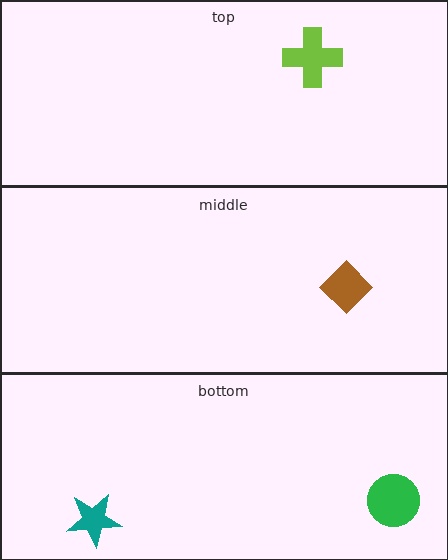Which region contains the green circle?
The bottom region.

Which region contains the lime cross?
The top region.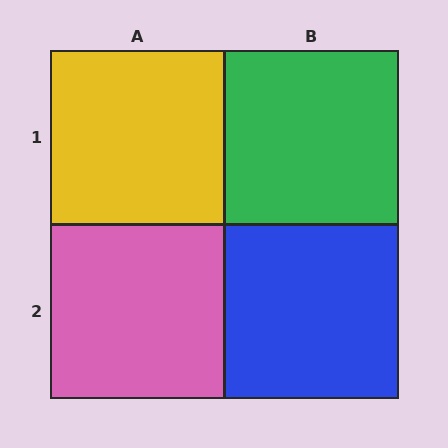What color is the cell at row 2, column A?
Pink.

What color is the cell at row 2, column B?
Blue.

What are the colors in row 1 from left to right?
Yellow, green.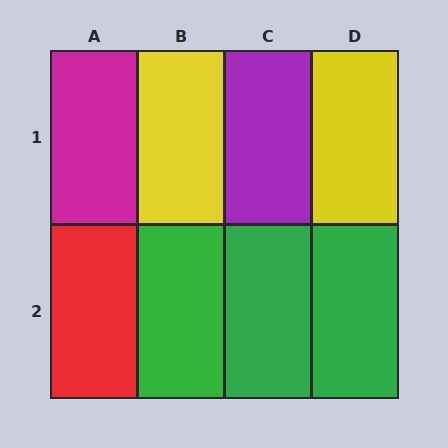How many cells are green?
3 cells are green.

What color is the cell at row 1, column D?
Yellow.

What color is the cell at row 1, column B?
Yellow.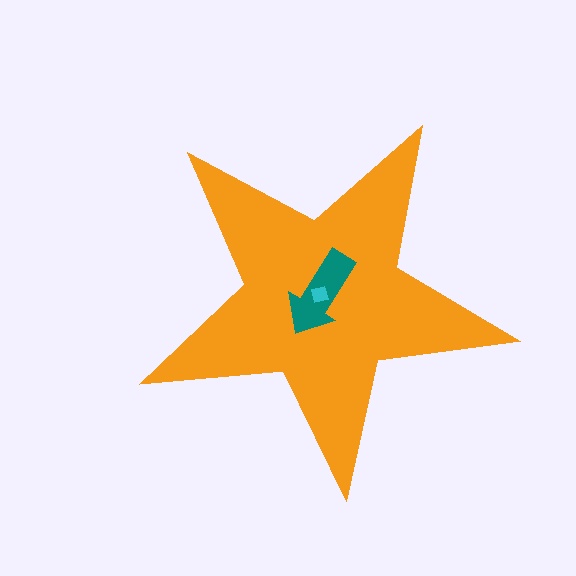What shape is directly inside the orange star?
The teal arrow.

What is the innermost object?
The cyan square.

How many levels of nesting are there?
3.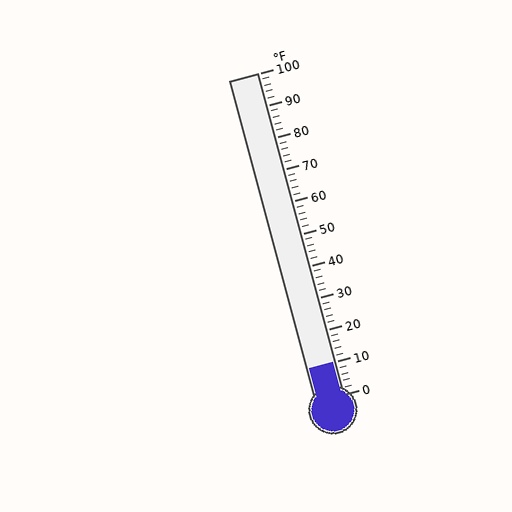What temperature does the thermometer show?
The thermometer shows approximately 10°F.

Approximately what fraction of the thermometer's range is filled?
The thermometer is filled to approximately 10% of its range.